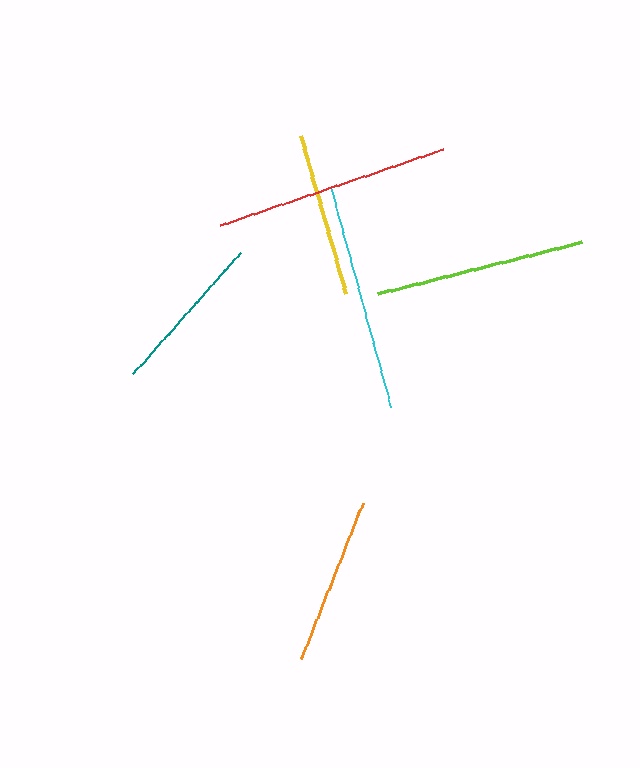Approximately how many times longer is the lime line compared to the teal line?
The lime line is approximately 1.3 times the length of the teal line.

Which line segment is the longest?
The red line is the longest at approximately 235 pixels.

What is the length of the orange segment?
The orange segment is approximately 167 pixels long.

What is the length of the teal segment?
The teal segment is approximately 162 pixels long.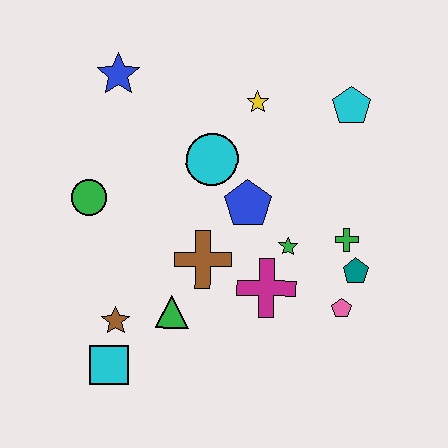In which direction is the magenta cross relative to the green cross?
The magenta cross is to the left of the green cross.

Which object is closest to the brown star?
The cyan square is closest to the brown star.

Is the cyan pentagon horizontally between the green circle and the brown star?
No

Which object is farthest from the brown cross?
The cyan pentagon is farthest from the brown cross.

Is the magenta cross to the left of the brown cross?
No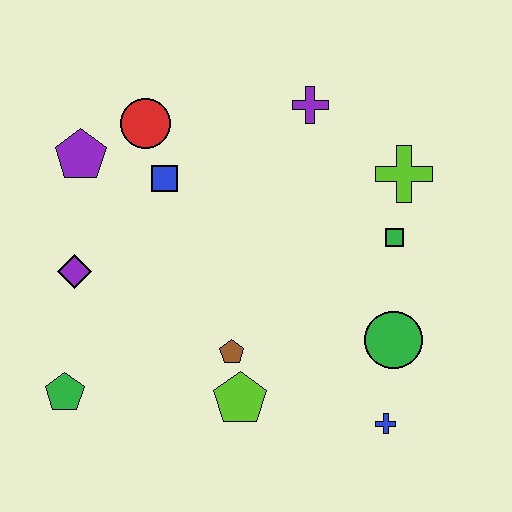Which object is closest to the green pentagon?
The purple diamond is closest to the green pentagon.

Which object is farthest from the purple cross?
The green pentagon is farthest from the purple cross.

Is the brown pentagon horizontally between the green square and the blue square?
Yes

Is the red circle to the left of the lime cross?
Yes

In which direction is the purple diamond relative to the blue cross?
The purple diamond is to the left of the blue cross.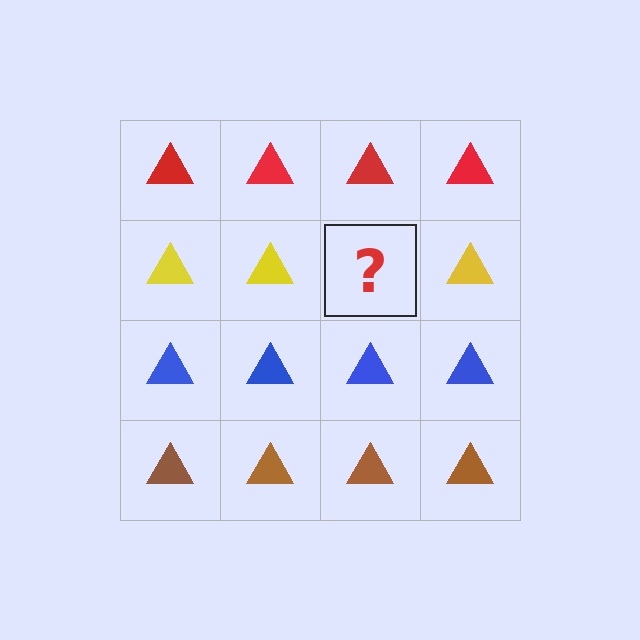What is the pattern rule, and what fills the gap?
The rule is that each row has a consistent color. The gap should be filled with a yellow triangle.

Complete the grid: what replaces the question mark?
The question mark should be replaced with a yellow triangle.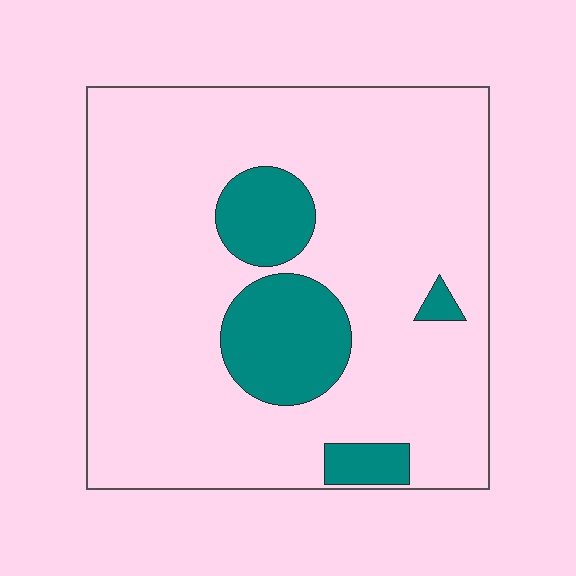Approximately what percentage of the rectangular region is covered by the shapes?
Approximately 15%.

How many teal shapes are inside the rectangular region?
4.